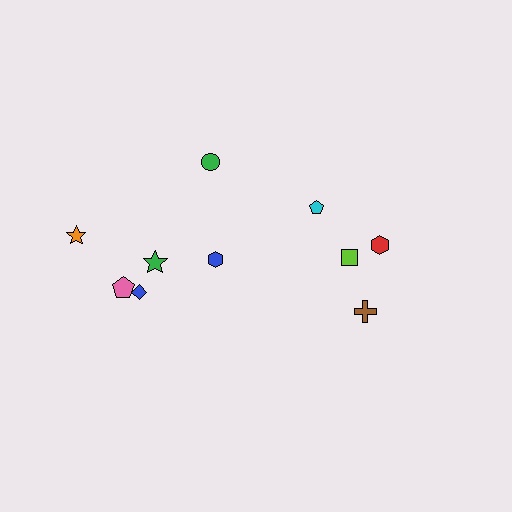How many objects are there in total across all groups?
There are 10 objects.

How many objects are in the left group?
There are 6 objects.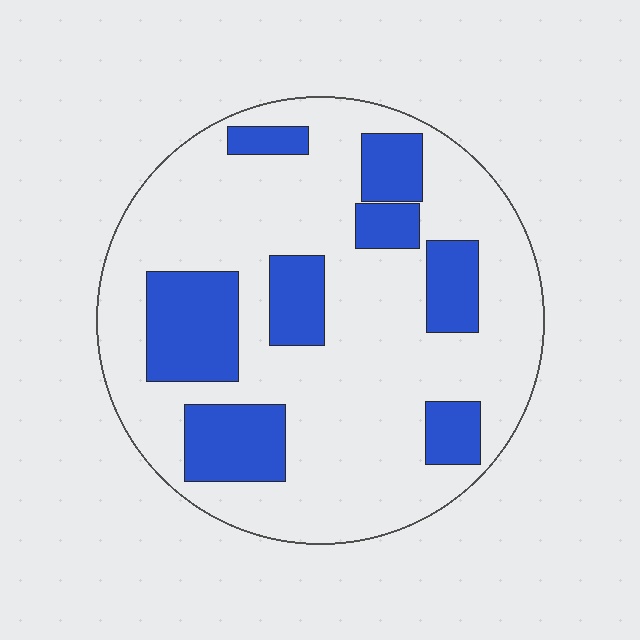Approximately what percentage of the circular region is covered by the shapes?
Approximately 25%.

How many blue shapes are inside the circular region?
8.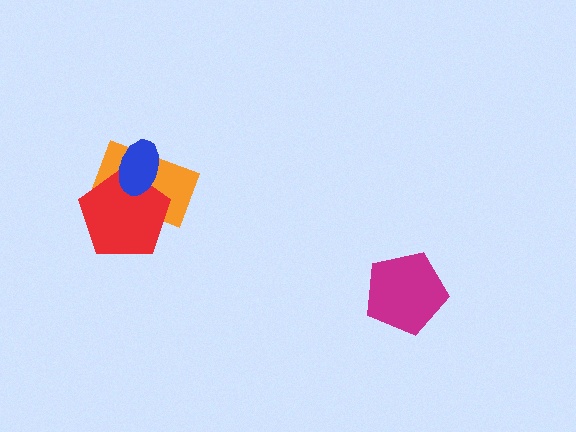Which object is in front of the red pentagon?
The blue ellipse is in front of the red pentagon.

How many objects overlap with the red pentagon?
2 objects overlap with the red pentagon.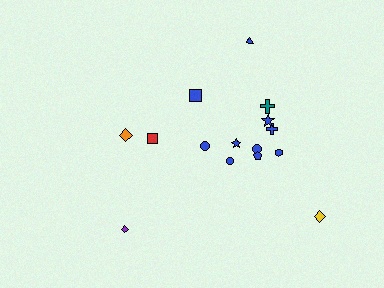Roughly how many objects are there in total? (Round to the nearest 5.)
Roughly 15 objects in total.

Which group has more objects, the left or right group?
The right group.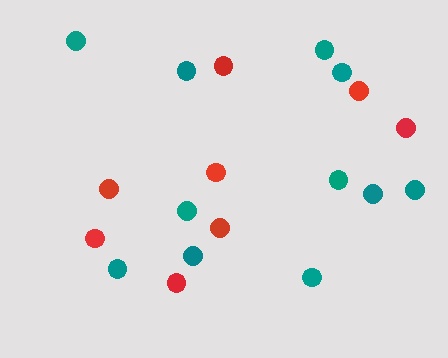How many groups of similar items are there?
There are 2 groups: one group of red circles (8) and one group of teal circles (11).